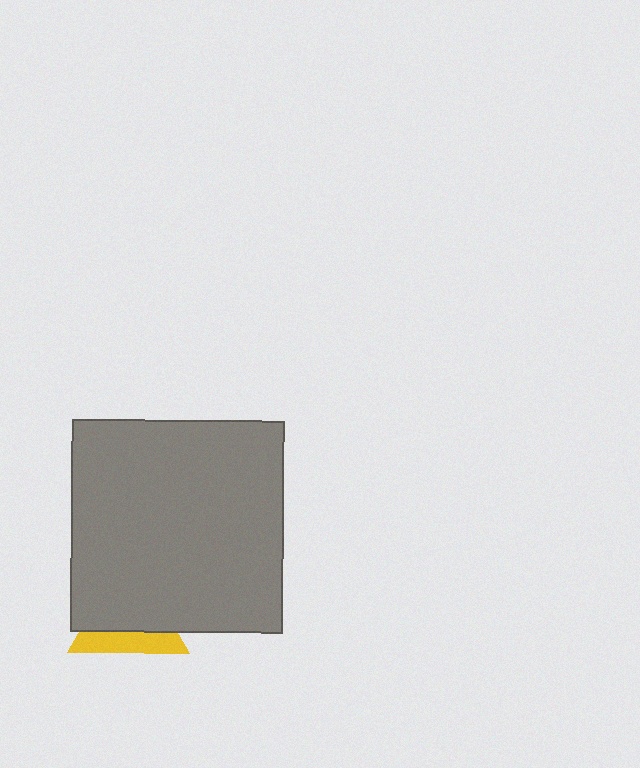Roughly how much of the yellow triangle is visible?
A small part of it is visible (roughly 37%).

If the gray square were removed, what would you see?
You would see the complete yellow triangle.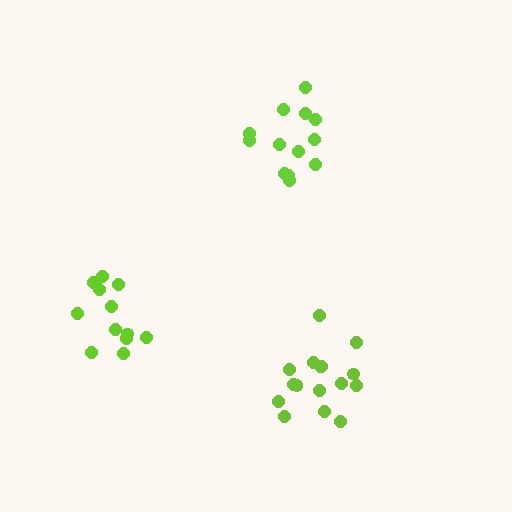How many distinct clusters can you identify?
There are 3 distinct clusters.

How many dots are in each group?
Group 1: 16 dots, Group 2: 12 dots, Group 3: 13 dots (41 total).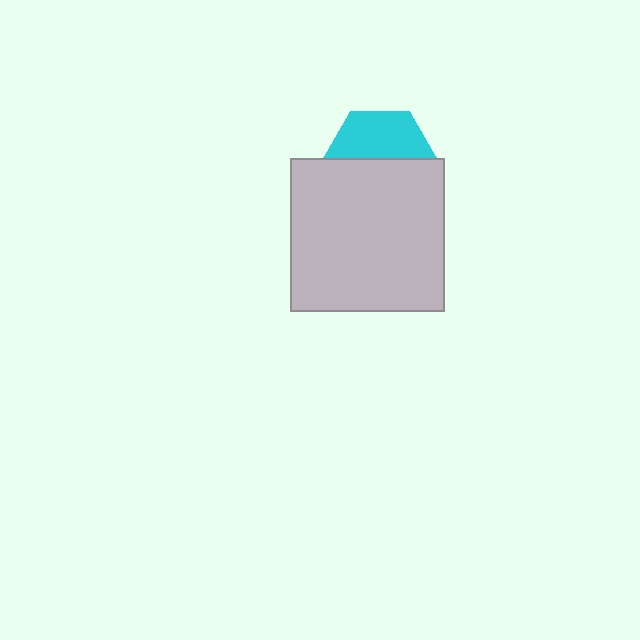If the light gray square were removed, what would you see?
You would see the complete cyan hexagon.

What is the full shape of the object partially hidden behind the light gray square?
The partially hidden object is a cyan hexagon.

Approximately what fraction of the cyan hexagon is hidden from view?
Roughly 57% of the cyan hexagon is hidden behind the light gray square.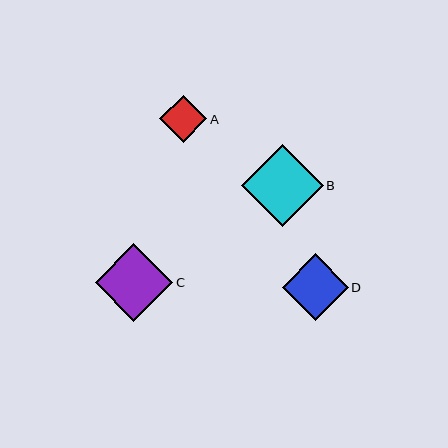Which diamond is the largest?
Diamond B is the largest with a size of approximately 82 pixels.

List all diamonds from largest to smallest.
From largest to smallest: B, C, D, A.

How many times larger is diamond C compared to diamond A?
Diamond C is approximately 1.7 times the size of diamond A.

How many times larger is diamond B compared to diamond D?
Diamond B is approximately 1.2 times the size of diamond D.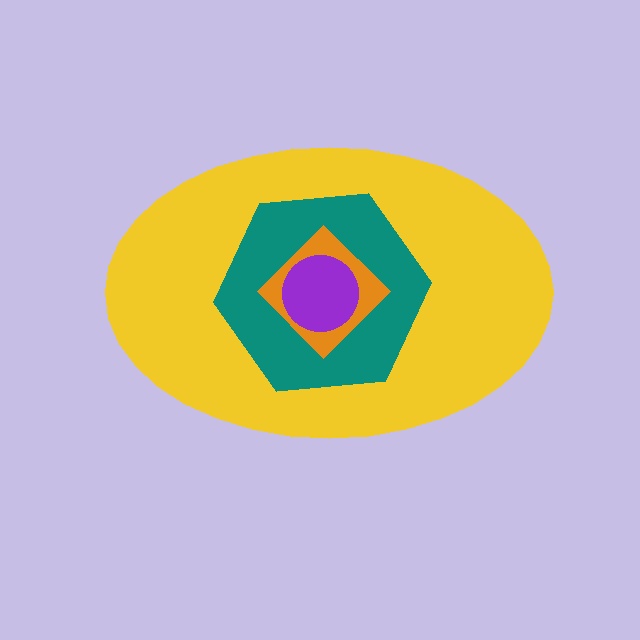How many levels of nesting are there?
4.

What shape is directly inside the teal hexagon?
The orange diamond.